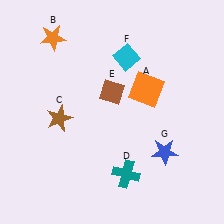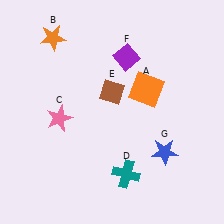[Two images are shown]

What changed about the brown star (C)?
In Image 1, C is brown. In Image 2, it changed to pink.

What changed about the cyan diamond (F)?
In Image 1, F is cyan. In Image 2, it changed to purple.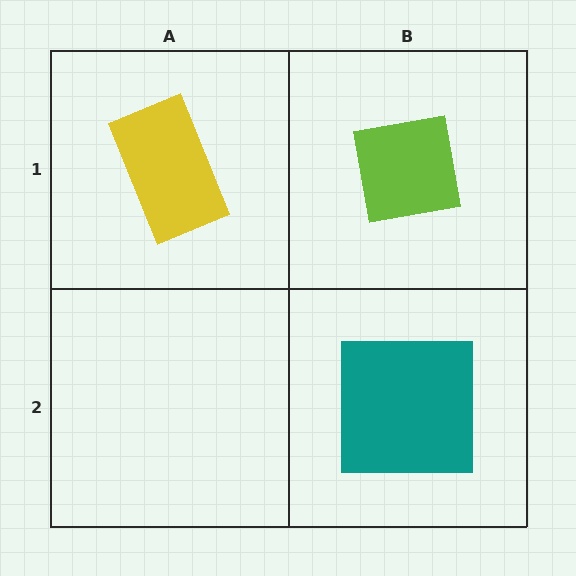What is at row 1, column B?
A lime square.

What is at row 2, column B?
A teal square.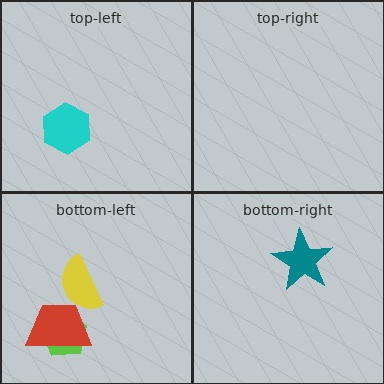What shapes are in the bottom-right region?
The teal star.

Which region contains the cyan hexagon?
The top-left region.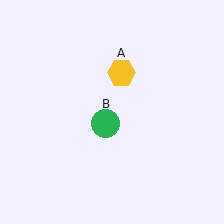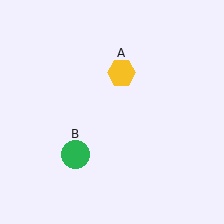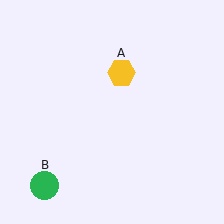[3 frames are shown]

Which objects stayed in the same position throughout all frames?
Yellow hexagon (object A) remained stationary.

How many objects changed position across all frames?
1 object changed position: green circle (object B).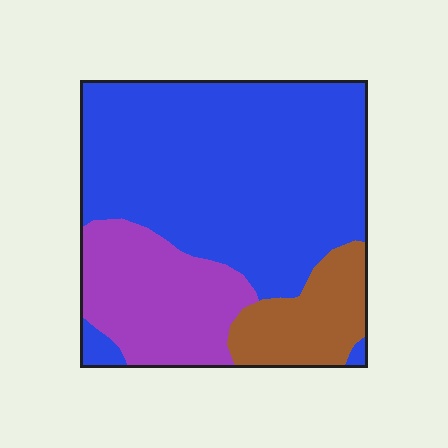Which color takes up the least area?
Brown, at roughly 15%.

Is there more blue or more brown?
Blue.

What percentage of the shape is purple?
Purple takes up about one quarter (1/4) of the shape.